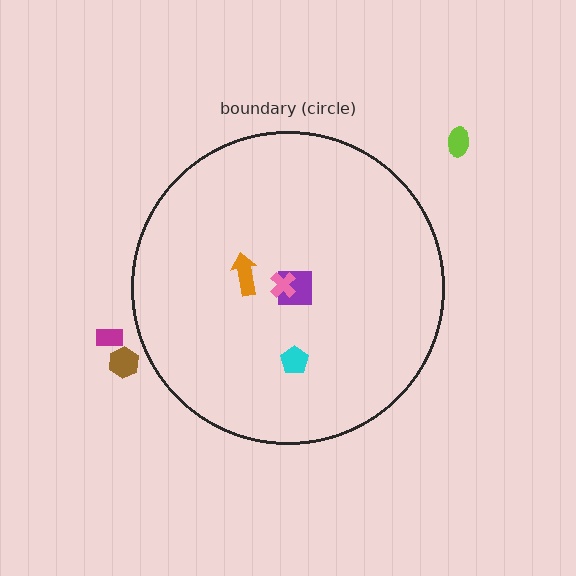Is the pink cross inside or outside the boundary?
Inside.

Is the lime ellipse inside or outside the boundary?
Outside.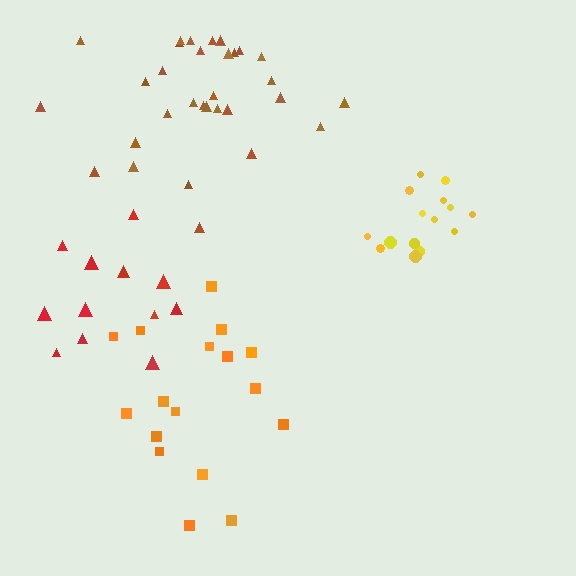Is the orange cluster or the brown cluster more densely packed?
Brown.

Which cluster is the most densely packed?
Yellow.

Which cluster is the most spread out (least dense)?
Orange.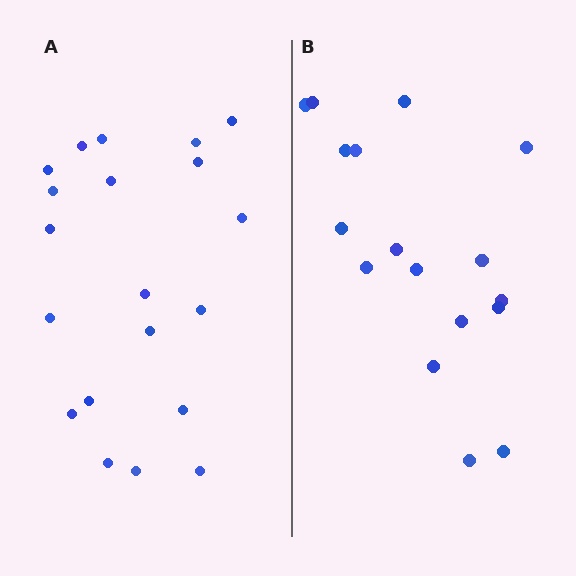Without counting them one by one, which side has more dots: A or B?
Region A (the left region) has more dots.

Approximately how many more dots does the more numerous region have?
Region A has just a few more — roughly 2 or 3 more dots than region B.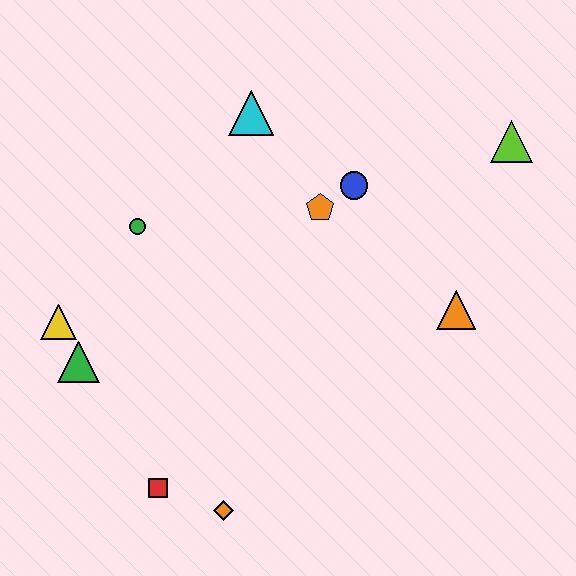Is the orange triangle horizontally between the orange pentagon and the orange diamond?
No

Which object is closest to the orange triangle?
The blue circle is closest to the orange triangle.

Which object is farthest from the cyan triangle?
The orange diamond is farthest from the cyan triangle.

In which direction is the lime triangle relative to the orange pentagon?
The lime triangle is to the right of the orange pentagon.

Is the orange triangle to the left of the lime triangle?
Yes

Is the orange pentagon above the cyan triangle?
No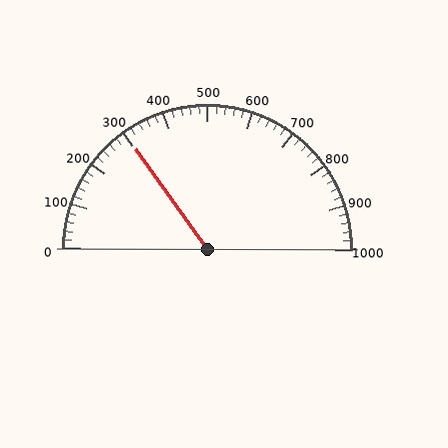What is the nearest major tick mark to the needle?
The nearest major tick mark is 300.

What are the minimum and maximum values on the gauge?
The gauge ranges from 0 to 1000.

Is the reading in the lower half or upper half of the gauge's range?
The reading is in the lower half of the range (0 to 1000).